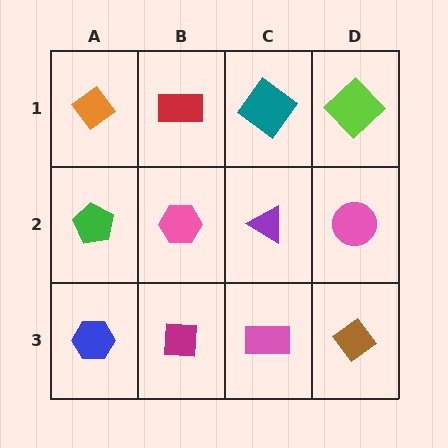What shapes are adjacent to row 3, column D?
A pink circle (row 2, column D), a pink rectangle (row 3, column C).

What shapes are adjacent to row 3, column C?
A purple triangle (row 2, column C), a magenta square (row 3, column B), a brown diamond (row 3, column D).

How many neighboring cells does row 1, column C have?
3.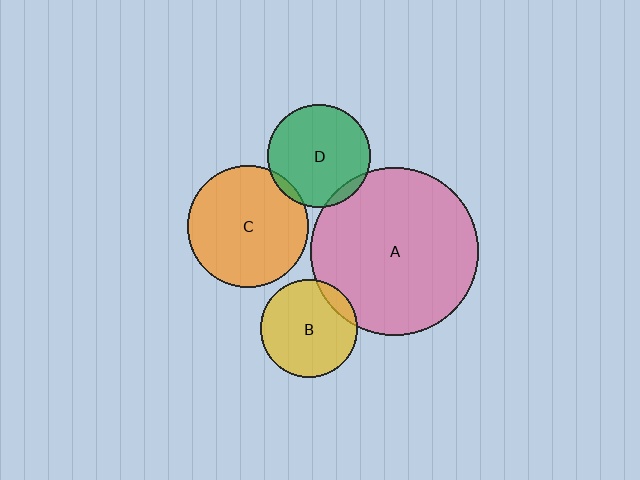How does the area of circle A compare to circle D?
Approximately 2.6 times.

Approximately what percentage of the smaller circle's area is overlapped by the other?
Approximately 5%.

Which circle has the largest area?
Circle A (pink).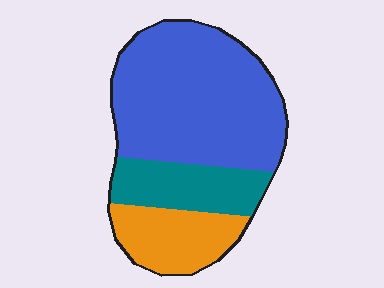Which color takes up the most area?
Blue, at roughly 60%.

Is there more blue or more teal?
Blue.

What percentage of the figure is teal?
Teal covers roughly 20% of the figure.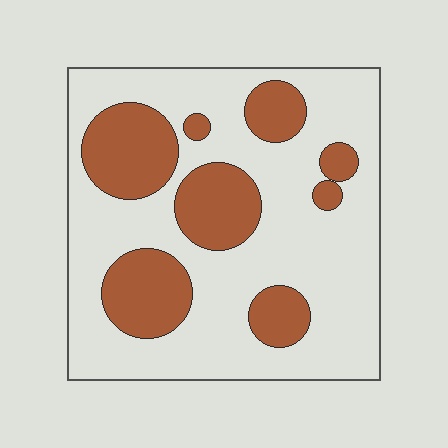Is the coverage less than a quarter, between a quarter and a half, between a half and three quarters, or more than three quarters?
Between a quarter and a half.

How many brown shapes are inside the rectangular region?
8.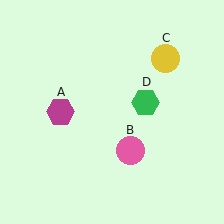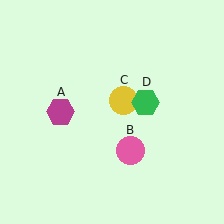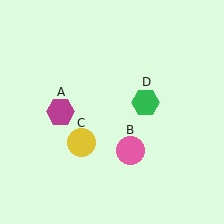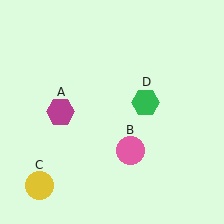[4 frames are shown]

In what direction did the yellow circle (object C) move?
The yellow circle (object C) moved down and to the left.